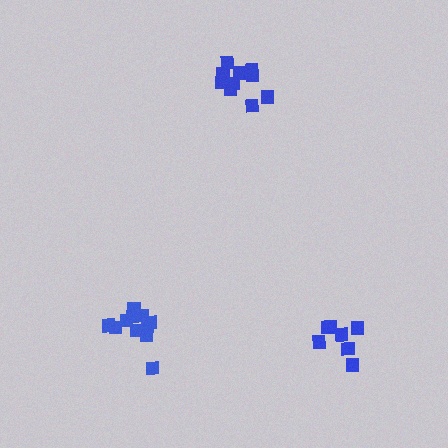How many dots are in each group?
Group 1: 10 dots, Group 2: 7 dots, Group 3: 11 dots (28 total).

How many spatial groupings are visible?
There are 3 spatial groupings.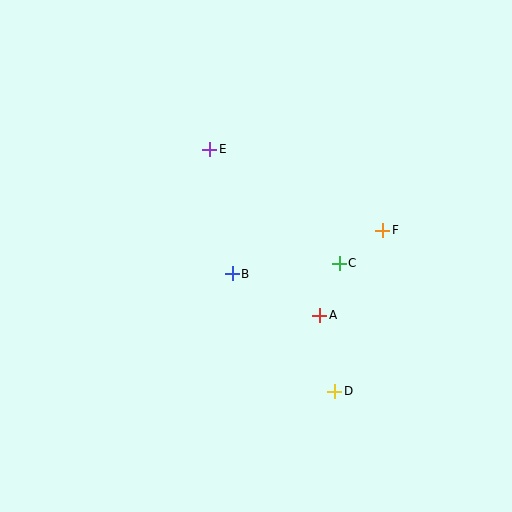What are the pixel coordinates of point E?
Point E is at (210, 149).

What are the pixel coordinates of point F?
Point F is at (383, 230).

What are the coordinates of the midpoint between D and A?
The midpoint between D and A is at (327, 353).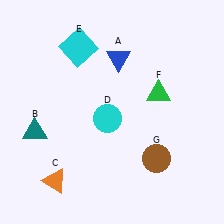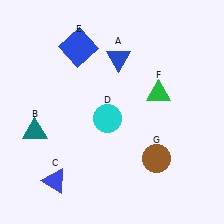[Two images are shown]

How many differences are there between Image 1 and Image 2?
There are 2 differences between the two images.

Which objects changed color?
C changed from orange to blue. E changed from cyan to blue.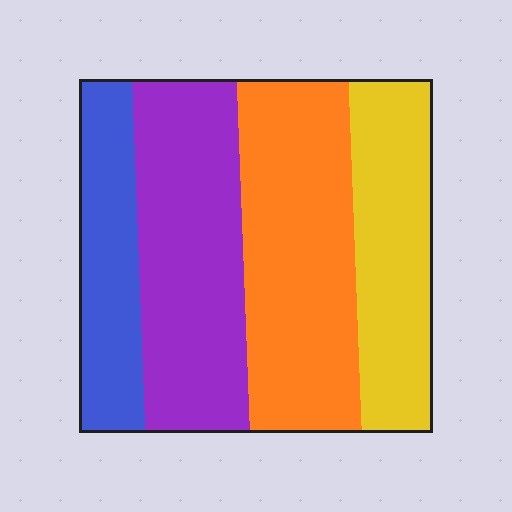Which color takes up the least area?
Blue, at roughly 15%.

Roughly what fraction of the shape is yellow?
Yellow covers around 20% of the shape.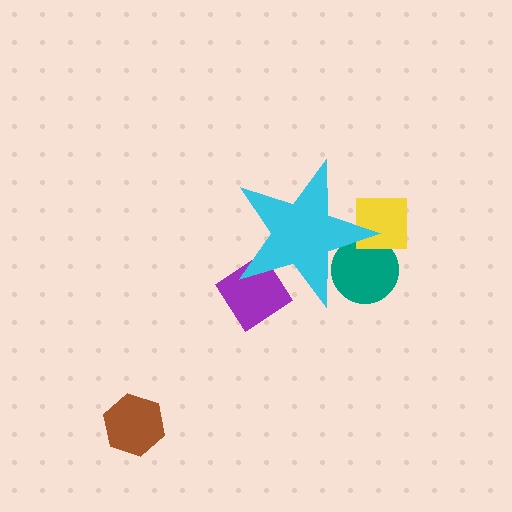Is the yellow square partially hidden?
Yes, the yellow square is partially hidden behind the cyan star.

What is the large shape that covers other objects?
A cyan star.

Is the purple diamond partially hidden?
Yes, the purple diamond is partially hidden behind the cyan star.